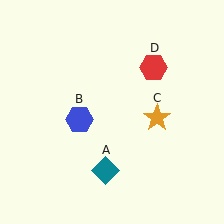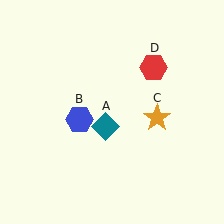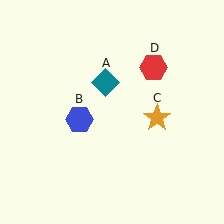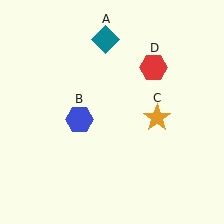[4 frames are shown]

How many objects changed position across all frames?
1 object changed position: teal diamond (object A).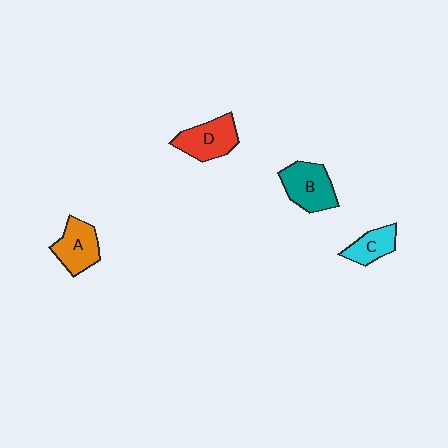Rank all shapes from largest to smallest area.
From largest to smallest: B (teal), D (red), A (orange), C (cyan).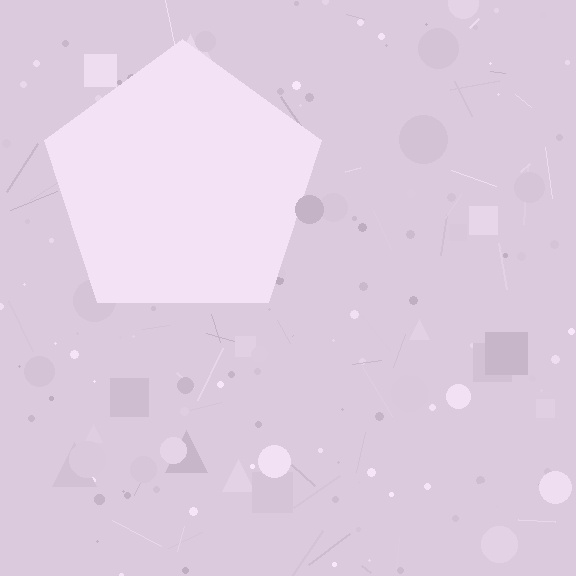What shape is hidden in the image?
A pentagon is hidden in the image.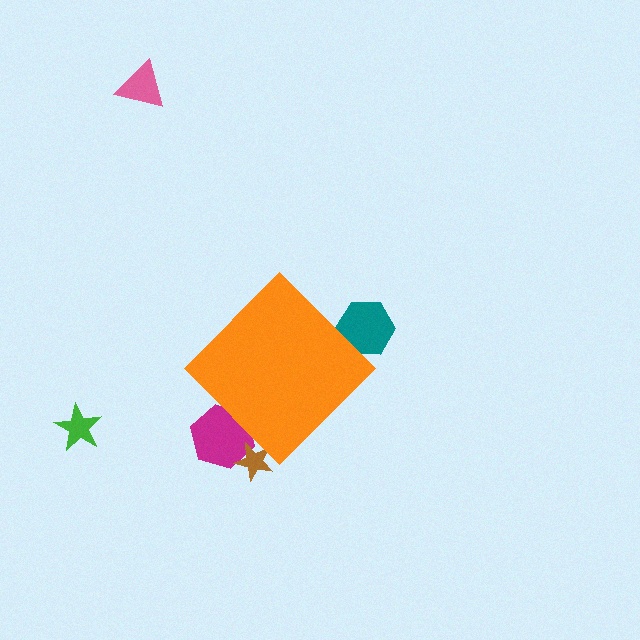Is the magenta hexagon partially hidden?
Yes, the magenta hexagon is partially hidden behind the orange diamond.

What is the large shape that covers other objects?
An orange diamond.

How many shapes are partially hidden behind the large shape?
3 shapes are partially hidden.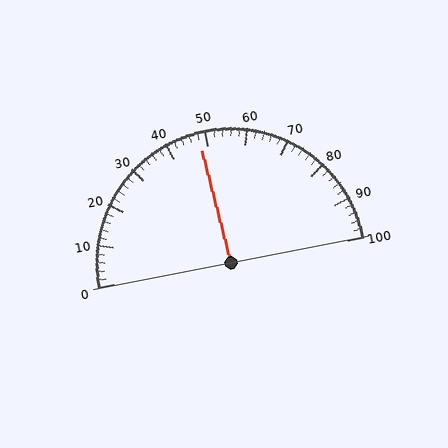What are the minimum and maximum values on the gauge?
The gauge ranges from 0 to 100.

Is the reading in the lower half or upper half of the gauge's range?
The reading is in the lower half of the range (0 to 100).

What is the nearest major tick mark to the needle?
The nearest major tick mark is 50.